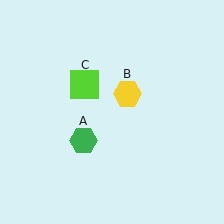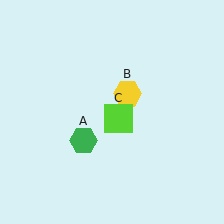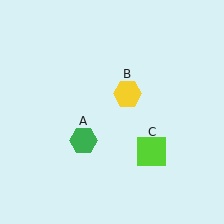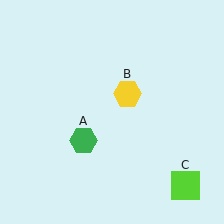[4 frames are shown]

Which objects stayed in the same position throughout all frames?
Green hexagon (object A) and yellow hexagon (object B) remained stationary.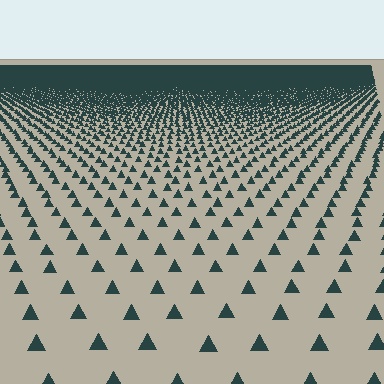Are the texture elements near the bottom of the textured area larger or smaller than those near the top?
Larger. Near the bottom, elements are closer to the viewer and appear at a bigger on-screen size.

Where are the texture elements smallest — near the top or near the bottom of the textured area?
Near the top.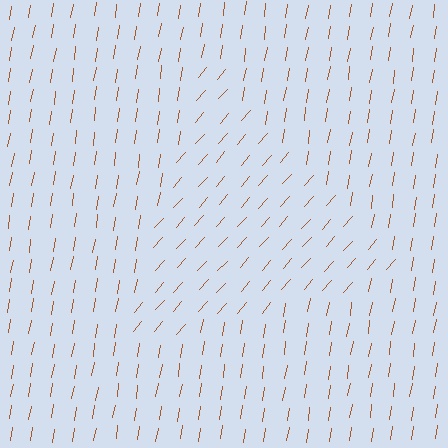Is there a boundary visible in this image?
Yes, there is a texture boundary formed by a change in line orientation.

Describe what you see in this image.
The image is filled with small brown line segments. A triangle region in the image has lines oriented differently from the surrounding lines, creating a visible texture boundary.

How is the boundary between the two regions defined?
The boundary is defined purely by a change in line orientation (approximately 32 degrees difference). All lines are the same color and thickness.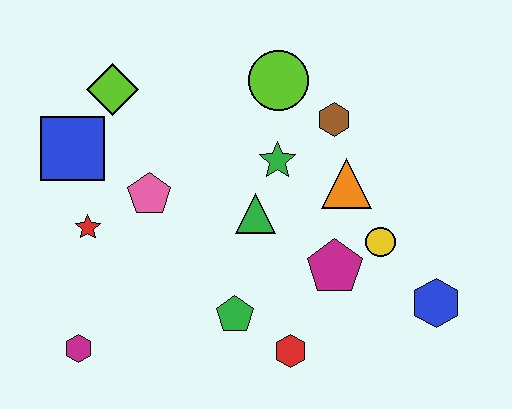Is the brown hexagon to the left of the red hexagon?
No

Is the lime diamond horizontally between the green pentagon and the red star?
Yes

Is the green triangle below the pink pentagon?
Yes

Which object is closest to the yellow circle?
The magenta pentagon is closest to the yellow circle.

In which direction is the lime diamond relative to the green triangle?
The lime diamond is to the left of the green triangle.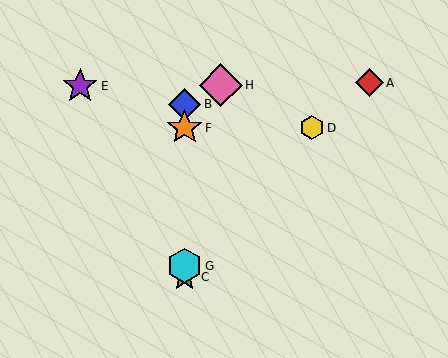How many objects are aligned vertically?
4 objects (B, C, F, G) are aligned vertically.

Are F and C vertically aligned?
Yes, both are at x≈185.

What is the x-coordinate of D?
Object D is at x≈312.